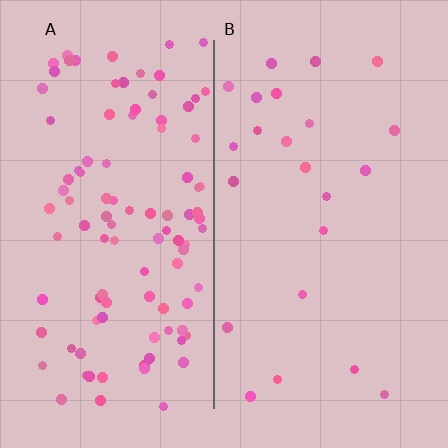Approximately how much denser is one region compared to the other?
Approximately 4.4× — region A over region B.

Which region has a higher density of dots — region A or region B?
A (the left).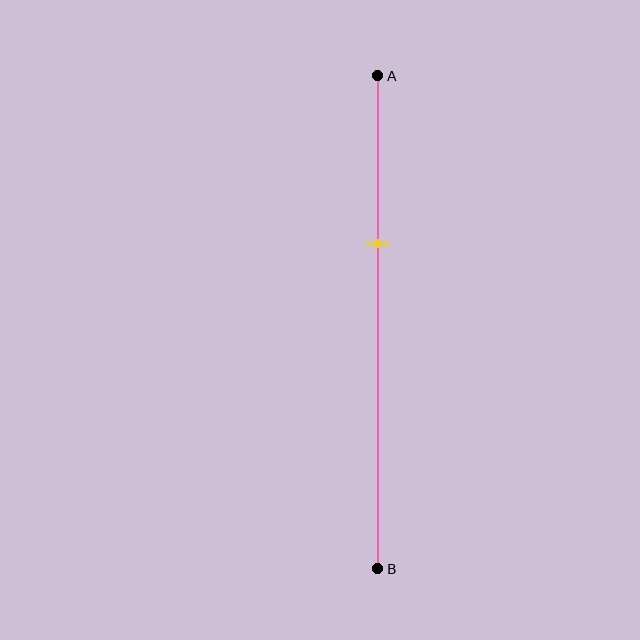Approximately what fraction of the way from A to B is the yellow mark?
The yellow mark is approximately 35% of the way from A to B.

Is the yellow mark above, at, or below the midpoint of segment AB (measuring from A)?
The yellow mark is above the midpoint of segment AB.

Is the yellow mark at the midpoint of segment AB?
No, the mark is at about 35% from A, not at the 50% midpoint.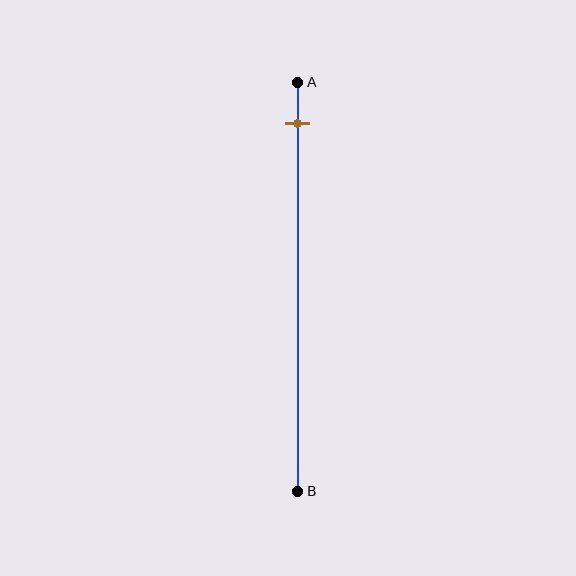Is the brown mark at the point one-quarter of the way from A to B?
No, the mark is at about 10% from A, not at the 25% one-quarter point.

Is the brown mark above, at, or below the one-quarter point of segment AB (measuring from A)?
The brown mark is above the one-quarter point of segment AB.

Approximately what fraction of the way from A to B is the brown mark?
The brown mark is approximately 10% of the way from A to B.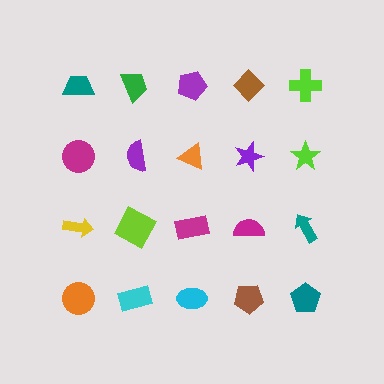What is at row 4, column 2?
A cyan rectangle.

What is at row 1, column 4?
A brown diamond.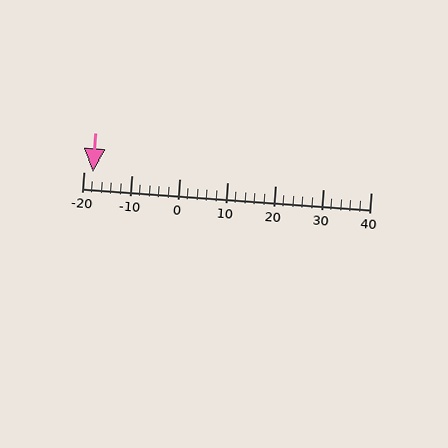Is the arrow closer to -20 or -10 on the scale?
The arrow is closer to -20.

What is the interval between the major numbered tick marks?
The major tick marks are spaced 10 units apart.